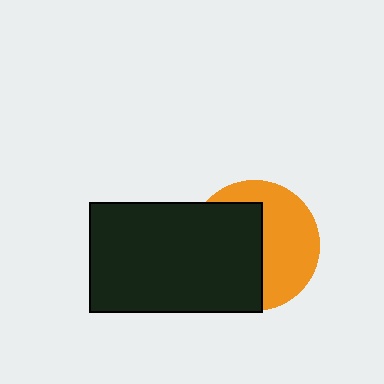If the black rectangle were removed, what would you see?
You would see the complete orange circle.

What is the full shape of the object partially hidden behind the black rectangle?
The partially hidden object is an orange circle.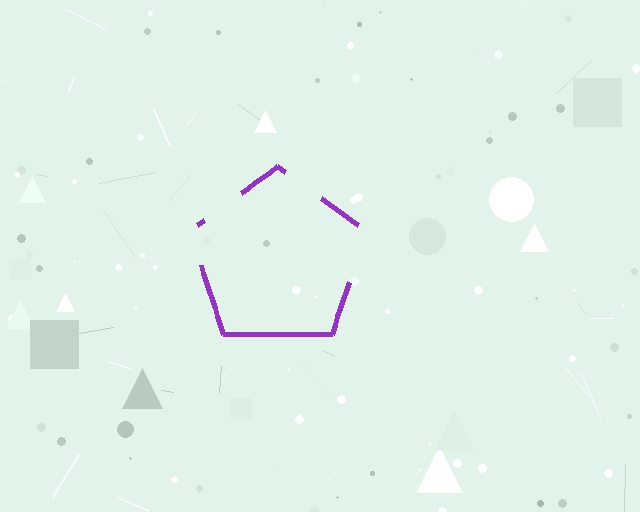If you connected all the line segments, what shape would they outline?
They would outline a pentagon.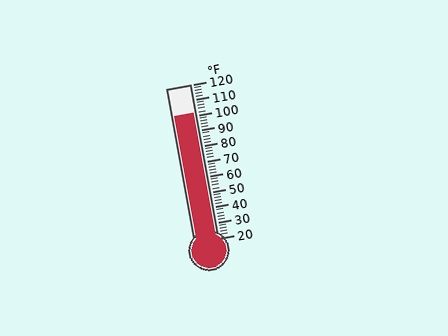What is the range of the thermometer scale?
The thermometer scale ranges from 20°F to 120°F.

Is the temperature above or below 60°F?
The temperature is above 60°F.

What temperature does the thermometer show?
The thermometer shows approximately 102°F.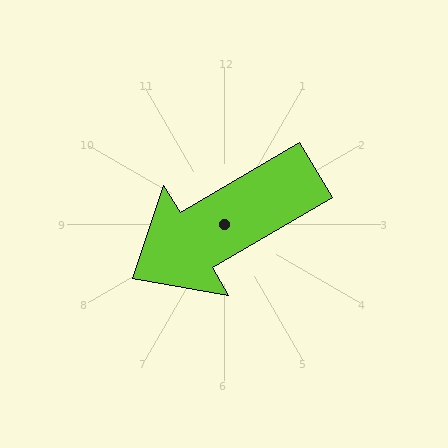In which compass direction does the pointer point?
Southwest.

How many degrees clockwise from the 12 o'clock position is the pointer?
Approximately 239 degrees.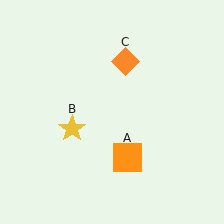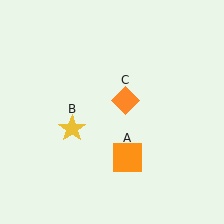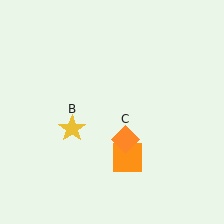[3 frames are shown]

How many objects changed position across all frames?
1 object changed position: orange diamond (object C).